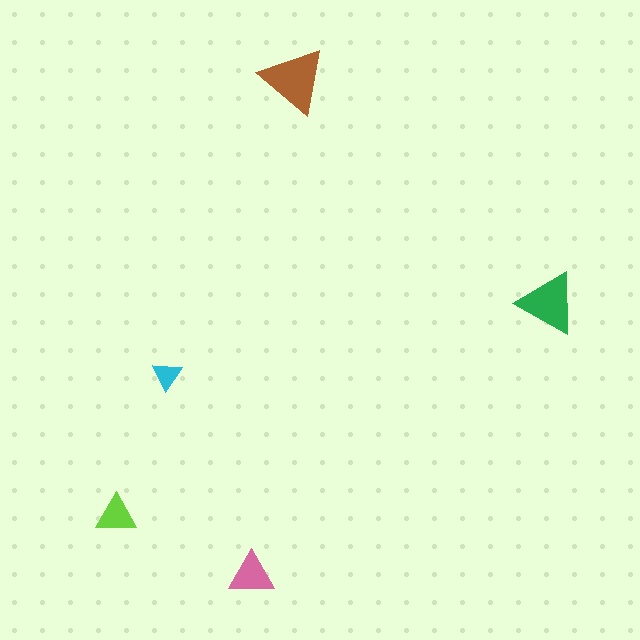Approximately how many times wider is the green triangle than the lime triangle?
About 1.5 times wider.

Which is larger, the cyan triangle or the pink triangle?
The pink one.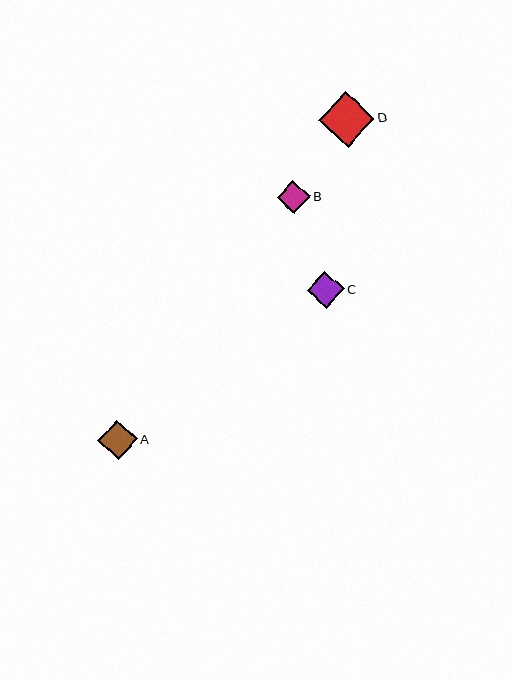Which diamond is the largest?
Diamond D is the largest with a size of approximately 56 pixels.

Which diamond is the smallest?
Diamond B is the smallest with a size of approximately 33 pixels.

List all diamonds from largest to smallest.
From largest to smallest: D, A, C, B.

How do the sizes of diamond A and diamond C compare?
Diamond A and diamond C are approximately the same size.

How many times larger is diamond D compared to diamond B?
Diamond D is approximately 1.7 times the size of diamond B.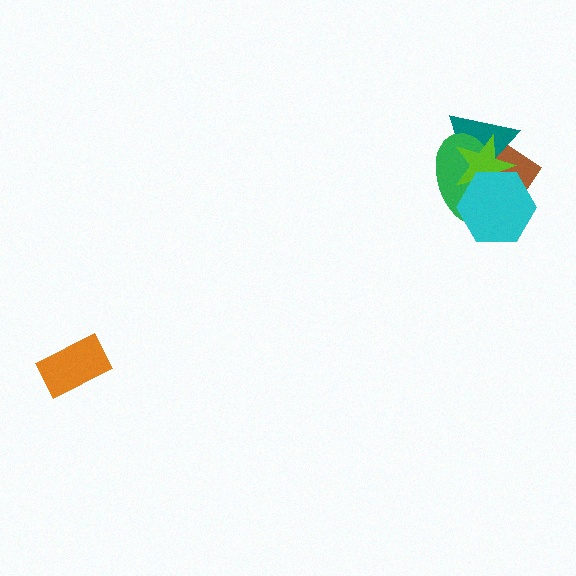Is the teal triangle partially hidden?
Yes, it is partially covered by another shape.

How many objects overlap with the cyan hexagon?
4 objects overlap with the cyan hexagon.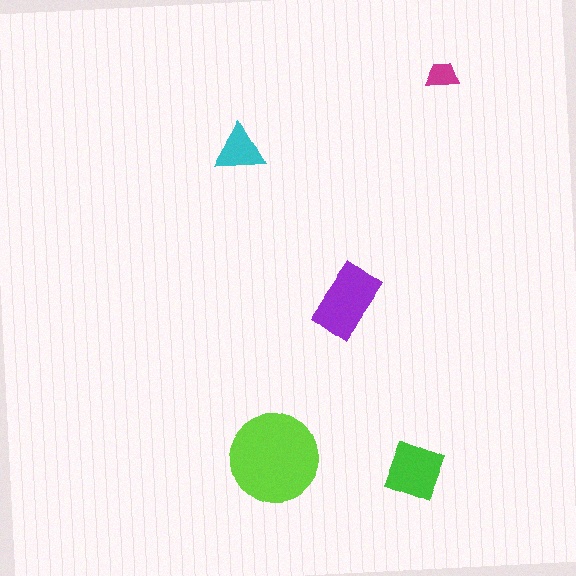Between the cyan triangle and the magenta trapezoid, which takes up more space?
The cyan triangle.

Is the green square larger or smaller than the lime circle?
Smaller.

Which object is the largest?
The lime circle.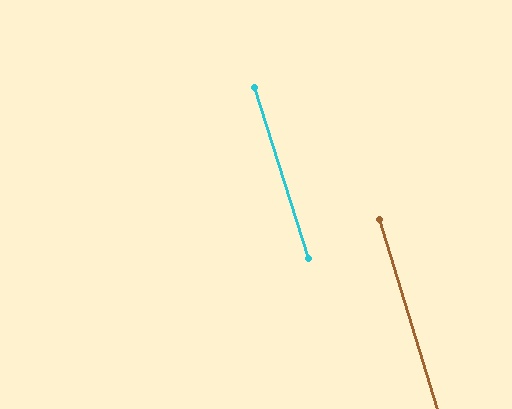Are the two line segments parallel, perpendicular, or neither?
Parallel — their directions differ by only 0.5°.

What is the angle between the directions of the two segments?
Approximately 0 degrees.